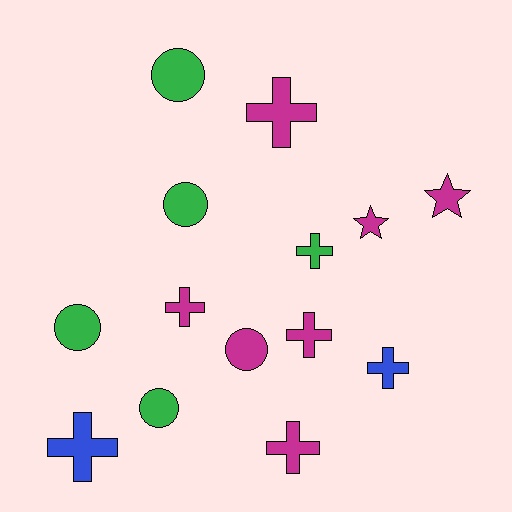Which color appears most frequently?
Magenta, with 7 objects.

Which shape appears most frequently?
Cross, with 7 objects.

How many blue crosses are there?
There are 2 blue crosses.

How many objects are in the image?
There are 14 objects.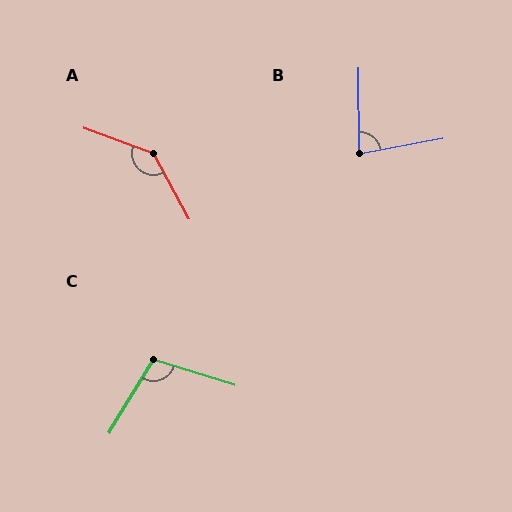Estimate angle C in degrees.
Approximately 104 degrees.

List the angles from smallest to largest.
B (80°), C (104°), A (139°).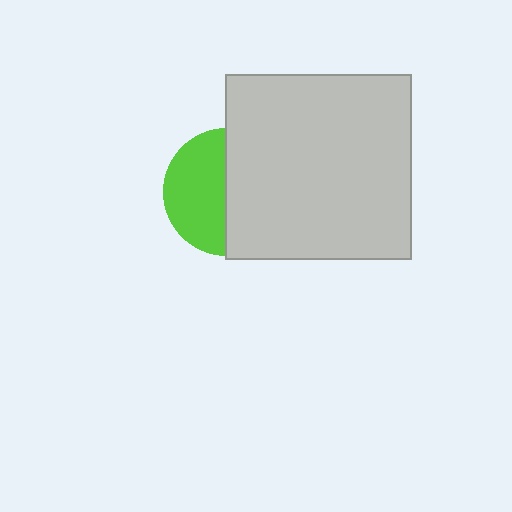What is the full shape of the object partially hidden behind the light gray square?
The partially hidden object is a lime circle.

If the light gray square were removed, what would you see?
You would see the complete lime circle.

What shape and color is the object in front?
The object in front is a light gray square.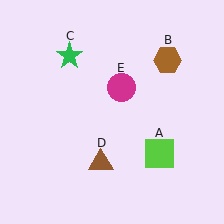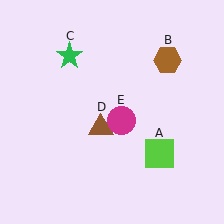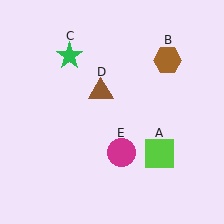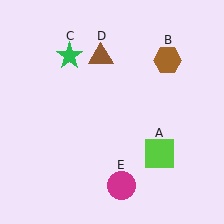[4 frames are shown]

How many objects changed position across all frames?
2 objects changed position: brown triangle (object D), magenta circle (object E).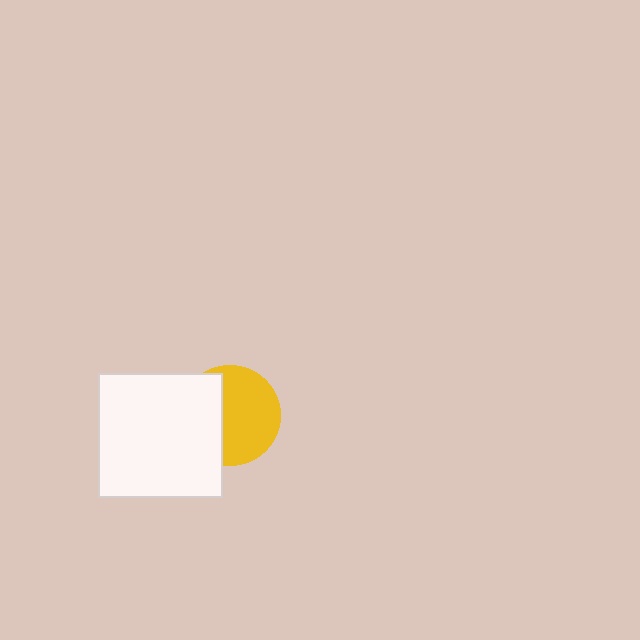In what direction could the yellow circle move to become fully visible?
The yellow circle could move right. That would shift it out from behind the white square entirely.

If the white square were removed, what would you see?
You would see the complete yellow circle.